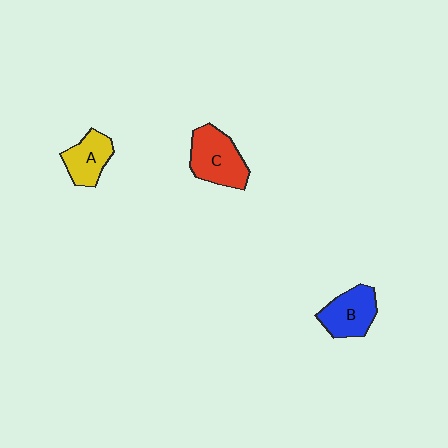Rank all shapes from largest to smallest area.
From largest to smallest: C (red), B (blue), A (yellow).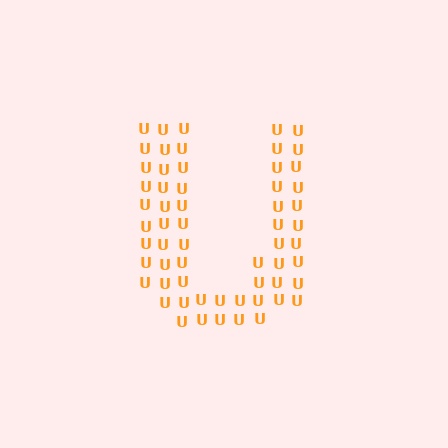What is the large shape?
The large shape is the letter U.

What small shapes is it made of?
It is made of small letter U's.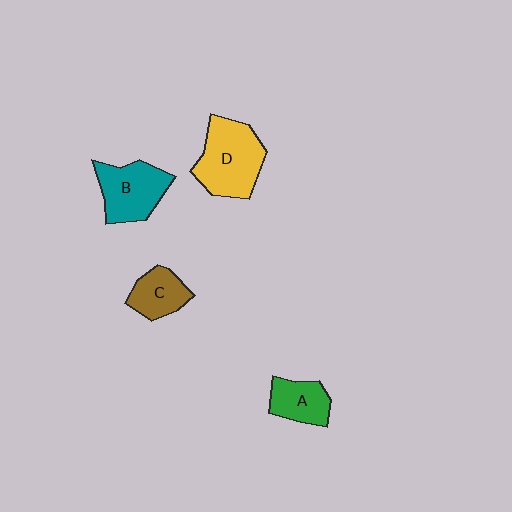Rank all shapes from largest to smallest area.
From largest to smallest: D (yellow), B (teal), A (green), C (brown).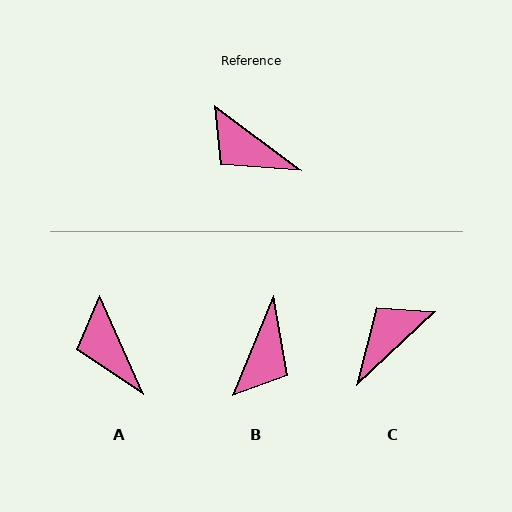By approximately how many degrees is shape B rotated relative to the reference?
Approximately 104 degrees counter-clockwise.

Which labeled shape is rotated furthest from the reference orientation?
B, about 104 degrees away.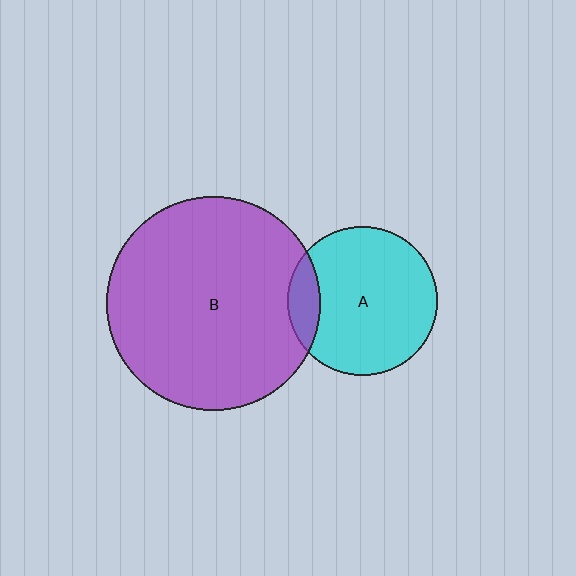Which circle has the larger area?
Circle B (purple).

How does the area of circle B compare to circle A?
Approximately 2.0 times.